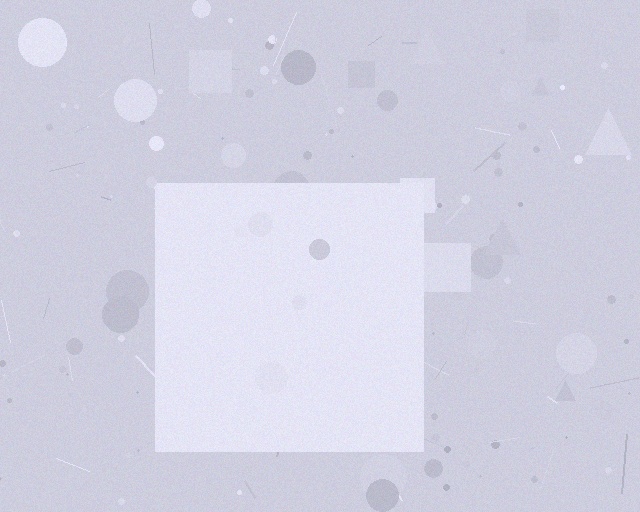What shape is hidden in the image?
A square is hidden in the image.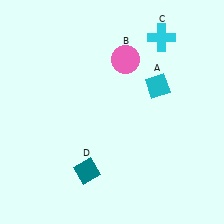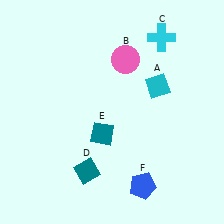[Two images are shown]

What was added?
A teal diamond (E), a blue pentagon (F) were added in Image 2.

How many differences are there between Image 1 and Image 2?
There are 2 differences between the two images.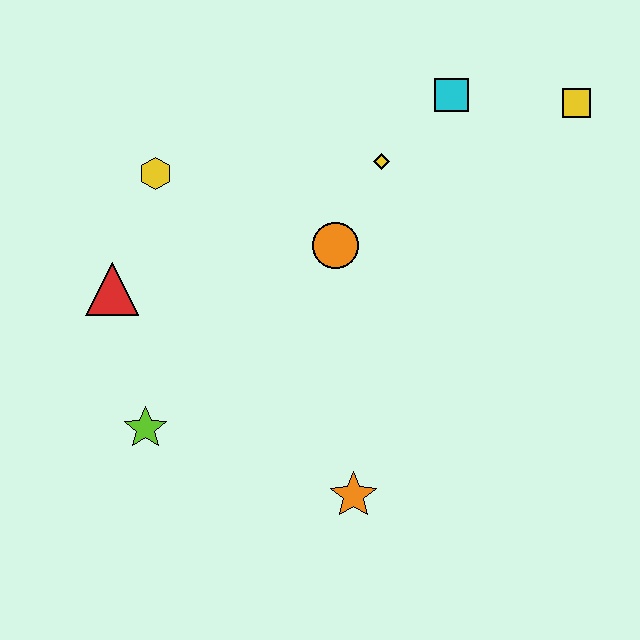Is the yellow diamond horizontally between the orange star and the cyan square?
Yes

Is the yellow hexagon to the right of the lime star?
Yes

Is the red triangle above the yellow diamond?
No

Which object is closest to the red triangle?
The yellow hexagon is closest to the red triangle.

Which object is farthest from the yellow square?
The lime star is farthest from the yellow square.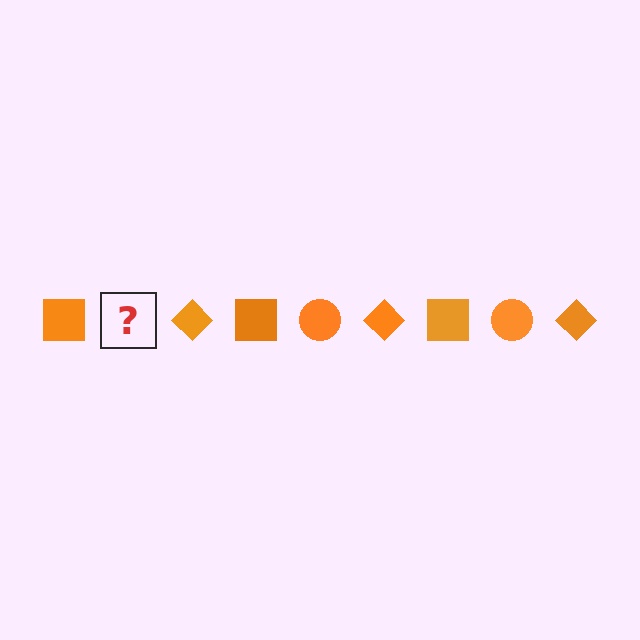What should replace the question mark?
The question mark should be replaced with an orange circle.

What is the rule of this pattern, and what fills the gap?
The rule is that the pattern cycles through square, circle, diamond shapes in orange. The gap should be filled with an orange circle.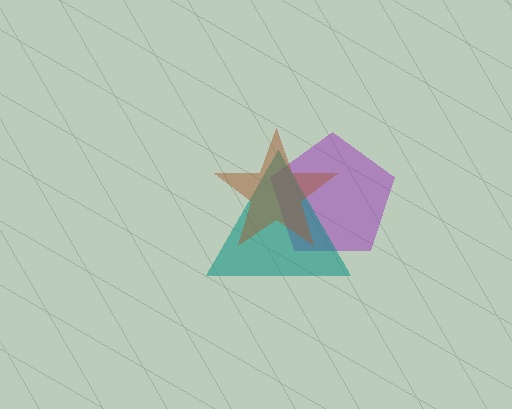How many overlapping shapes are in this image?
There are 3 overlapping shapes in the image.